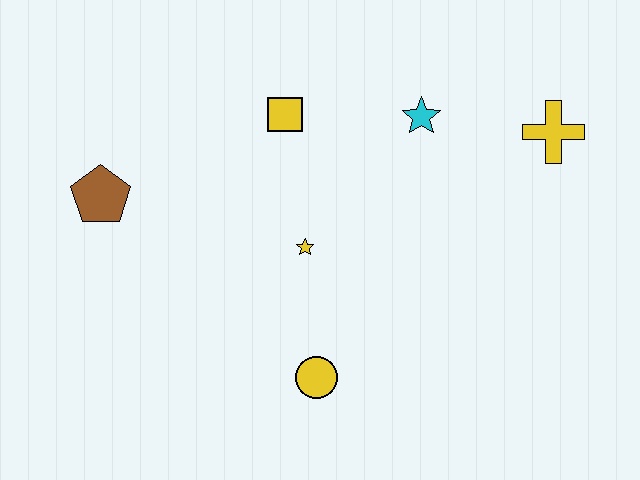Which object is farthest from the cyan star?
The brown pentagon is farthest from the cyan star.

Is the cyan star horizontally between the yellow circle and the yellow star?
No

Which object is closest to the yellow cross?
The cyan star is closest to the yellow cross.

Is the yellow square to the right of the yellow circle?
No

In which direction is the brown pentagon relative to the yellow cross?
The brown pentagon is to the left of the yellow cross.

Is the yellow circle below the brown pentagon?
Yes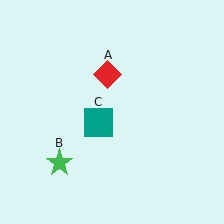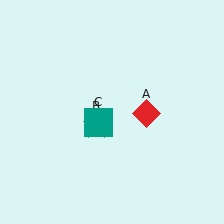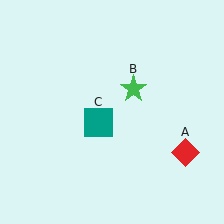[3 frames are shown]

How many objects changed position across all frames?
2 objects changed position: red diamond (object A), green star (object B).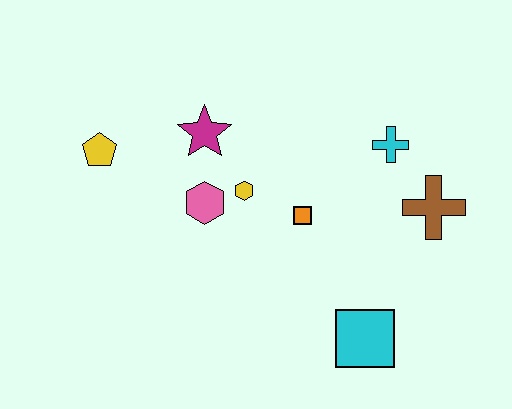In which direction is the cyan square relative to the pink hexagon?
The cyan square is to the right of the pink hexagon.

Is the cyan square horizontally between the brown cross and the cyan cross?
No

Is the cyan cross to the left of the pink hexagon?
No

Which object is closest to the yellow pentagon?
The magenta star is closest to the yellow pentagon.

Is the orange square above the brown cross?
No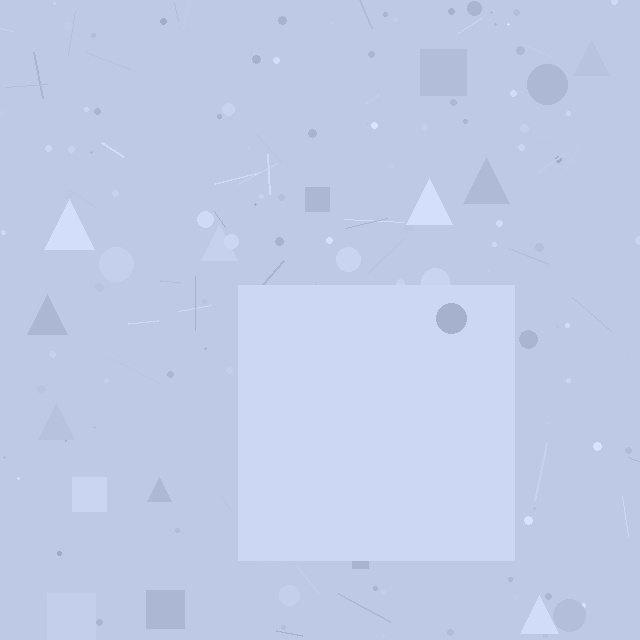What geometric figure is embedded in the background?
A square is embedded in the background.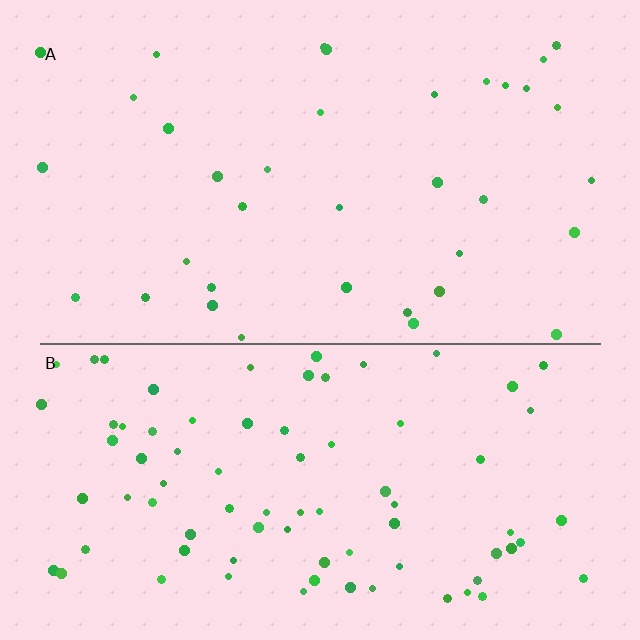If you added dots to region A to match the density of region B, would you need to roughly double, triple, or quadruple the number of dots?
Approximately double.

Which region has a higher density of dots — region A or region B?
B (the bottom).